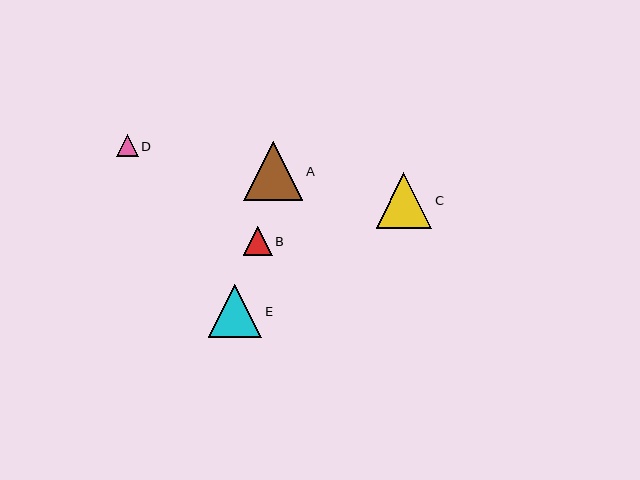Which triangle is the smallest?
Triangle D is the smallest with a size of approximately 22 pixels.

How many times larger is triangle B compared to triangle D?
Triangle B is approximately 1.3 times the size of triangle D.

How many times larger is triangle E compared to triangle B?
Triangle E is approximately 1.8 times the size of triangle B.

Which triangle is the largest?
Triangle A is the largest with a size of approximately 59 pixels.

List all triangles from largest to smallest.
From largest to smallest: A, C, E, B, D.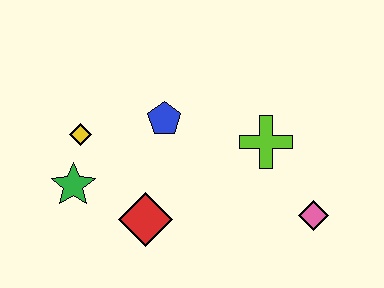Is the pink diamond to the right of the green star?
Yes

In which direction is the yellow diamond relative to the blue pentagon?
The yellow diamond is to the left of the blue pentagon.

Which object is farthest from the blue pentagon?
The pink diamond is farthest from the blue pentagon.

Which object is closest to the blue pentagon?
The yellow diamond is closest to the blue pentagon.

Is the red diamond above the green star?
No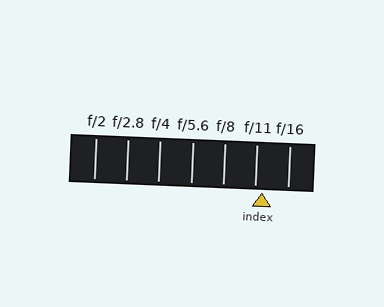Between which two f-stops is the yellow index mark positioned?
The index mark is between f/11 and f/16.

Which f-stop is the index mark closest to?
The index mark is closest to f/11.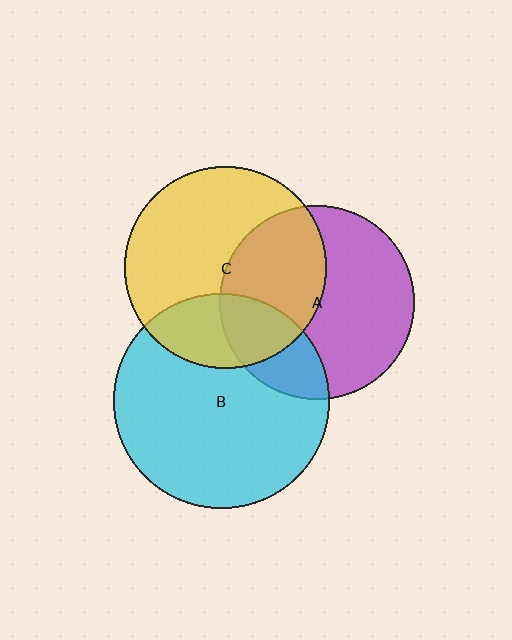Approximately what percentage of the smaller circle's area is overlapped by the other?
Approximately 25%.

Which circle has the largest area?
Circle B (cyan).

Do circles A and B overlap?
Yes.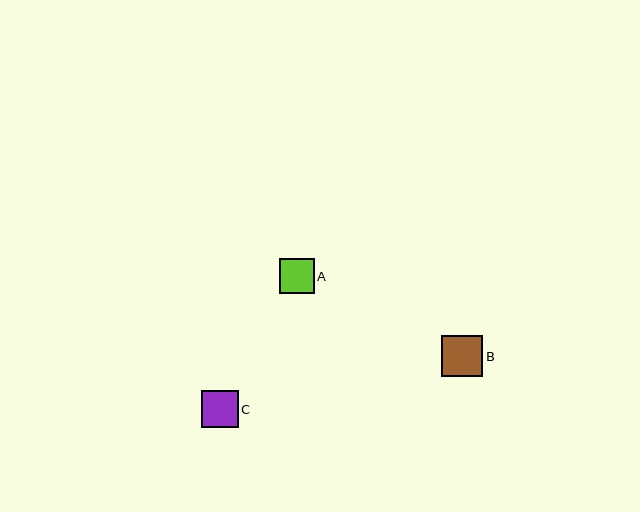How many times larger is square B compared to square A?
Square B is approximately 1.2 times the size of square A.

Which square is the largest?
Square B is the largest with a size of approximately 41 pixels.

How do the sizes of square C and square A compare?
Square C and square A are approximately the same size.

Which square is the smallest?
Square A is the smallest with a size of approximately 35 pixels.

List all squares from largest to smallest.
From largest to smallest: B, C, A.